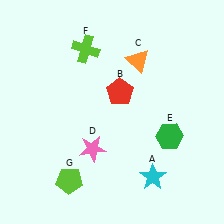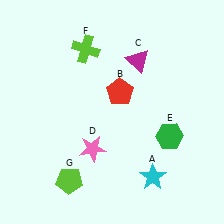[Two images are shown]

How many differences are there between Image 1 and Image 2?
There is 1 difference between the two images.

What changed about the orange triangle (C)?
In Image 1, C is orange. In Image 2, it changed to magenta.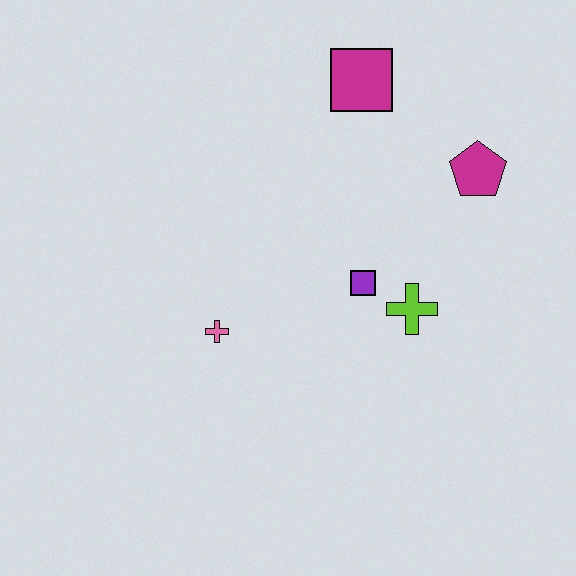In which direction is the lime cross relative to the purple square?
The lime cross is to the right of the purple square.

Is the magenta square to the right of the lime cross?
No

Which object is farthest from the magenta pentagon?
The pink cross is farthest from the magenta pentagon.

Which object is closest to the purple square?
The lime cross is closest to the purple square.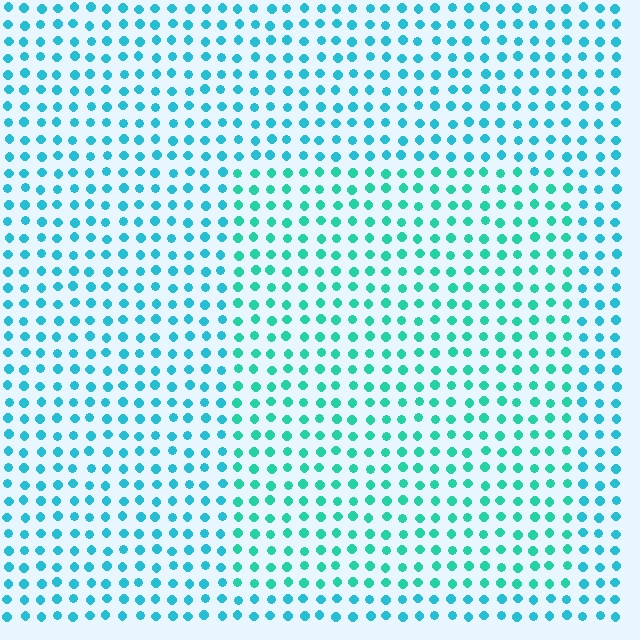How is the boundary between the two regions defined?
The boundary is defined purely by a slight shift in hue (about 24 degrees). Spacing, size, and orientation are identical on both sides.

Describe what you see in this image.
The image is filled with small cyan elements in a uniform arrangement. A rectangle-shaped region is visible where the elements are tinted to a slightly different hue, forming a subtle color boundary.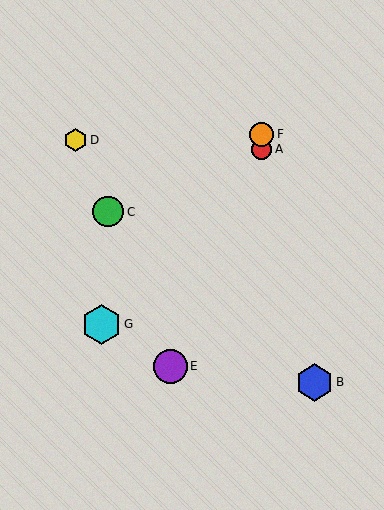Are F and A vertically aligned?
Yes, both are at x≈262.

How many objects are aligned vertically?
2 objects (A, F) are aligned vertically.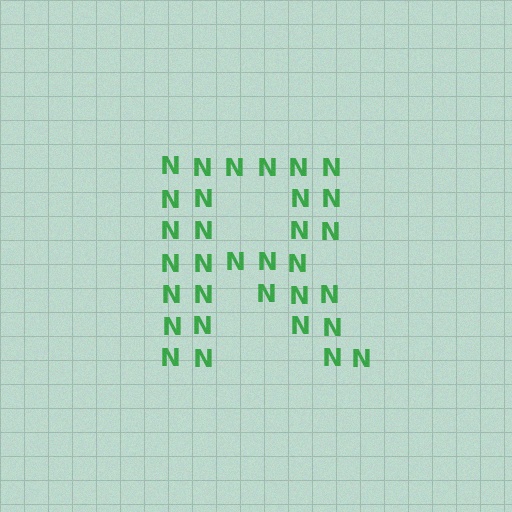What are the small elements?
The small elements are letter N's.